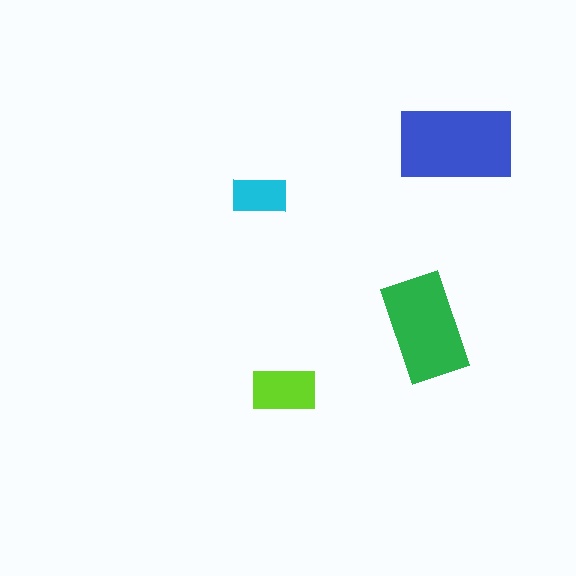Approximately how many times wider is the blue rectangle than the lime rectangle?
About 2 times wider.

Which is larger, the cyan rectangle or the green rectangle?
The green one.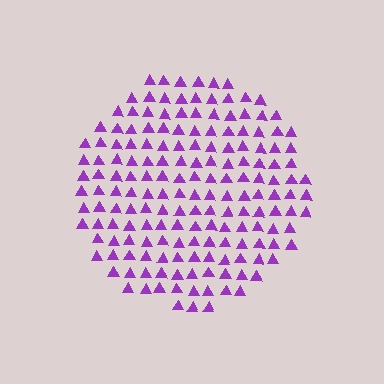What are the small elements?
The small elements are triangles.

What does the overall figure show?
The overall figure shows a circle.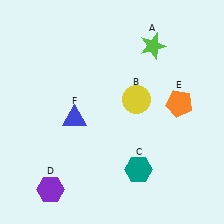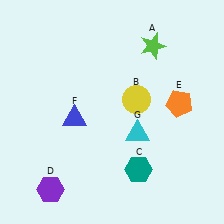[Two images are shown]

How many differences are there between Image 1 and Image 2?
There is 1 difference between the two images.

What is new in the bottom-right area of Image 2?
A cyan triangle (G) was added in the bottom-right area of Image 2.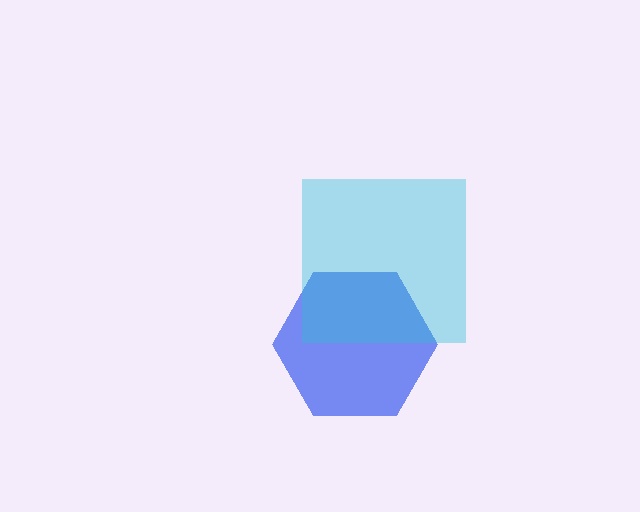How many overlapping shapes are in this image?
There are 2 overlapping shapes in the image.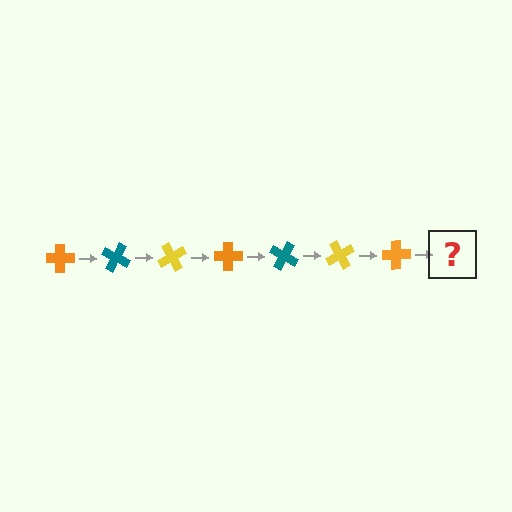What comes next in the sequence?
The next element should be a teal cross, rotated 210 degrees from the start.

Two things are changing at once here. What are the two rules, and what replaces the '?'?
The two rules are that it rotates 30 degrees each step and the color cycles through orange, teal, and yellow. The '?' should be a teal cross, rotated 210 degrees from the start.